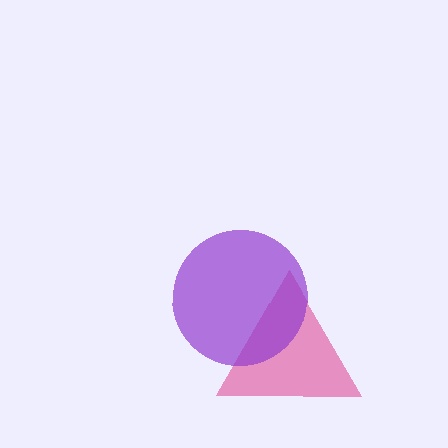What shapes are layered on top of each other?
The layered shapes are: a pink triangle, a purple circle.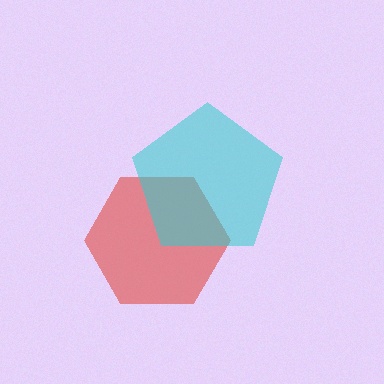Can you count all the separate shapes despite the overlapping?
Yes, there are 2 separate shapes.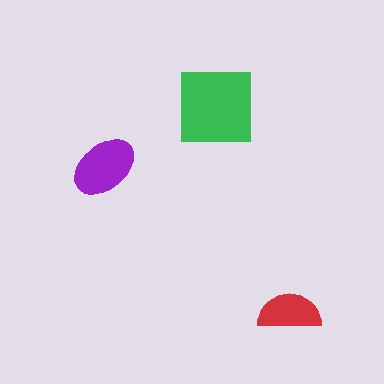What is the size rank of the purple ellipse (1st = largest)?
2nd.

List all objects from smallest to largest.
The red semicircle, the purple ellipse, the green square.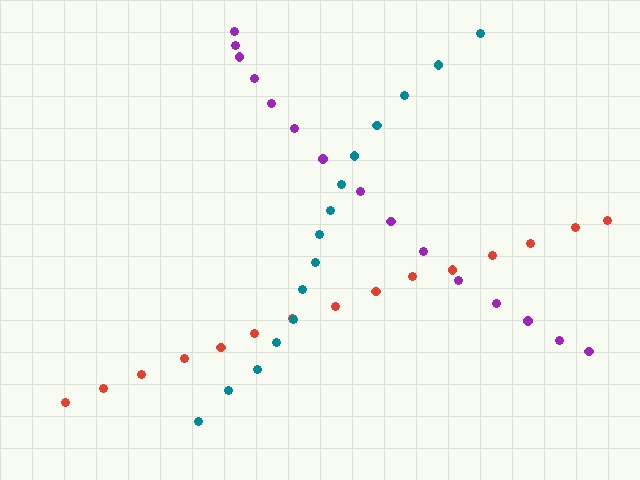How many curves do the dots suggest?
There are 3 distinct paths.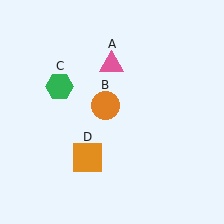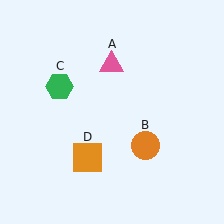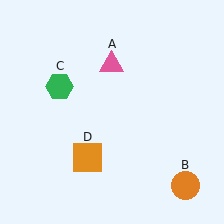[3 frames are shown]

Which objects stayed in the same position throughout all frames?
Pink triangle (object A) and green hexagon (object C) and orange square (object D) remained stationary.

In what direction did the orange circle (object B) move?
The orange circle (object B) moved down and to the right.